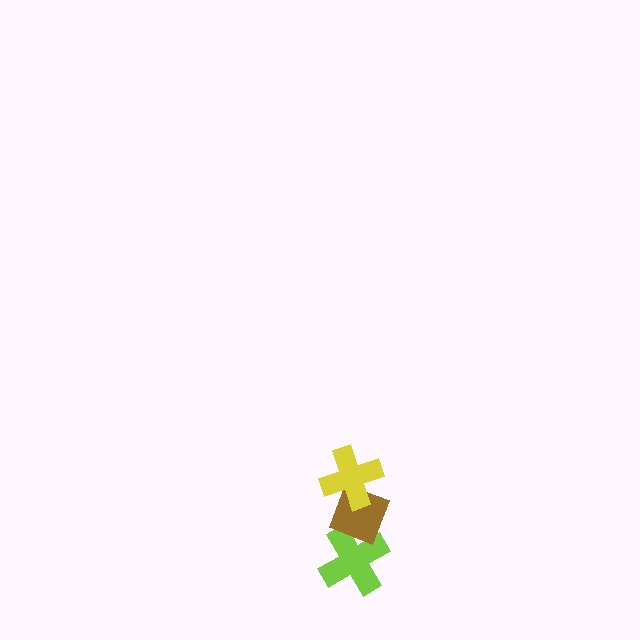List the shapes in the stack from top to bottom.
From top to bottom: the yellow cross, the brown diamond, the lime cross.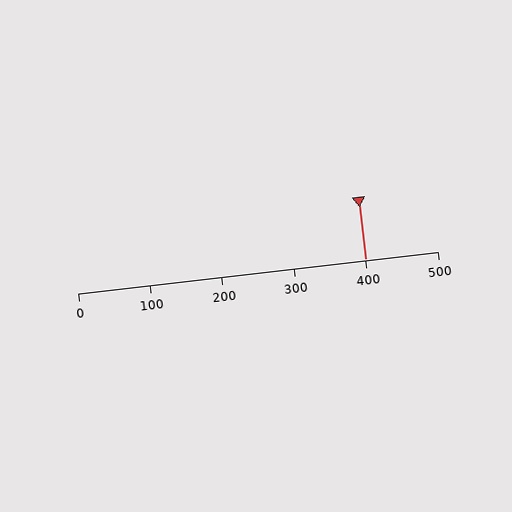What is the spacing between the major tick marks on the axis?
The major ticks are spaced 100 apart.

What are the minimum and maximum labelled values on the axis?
The axis runs from 0 to 500.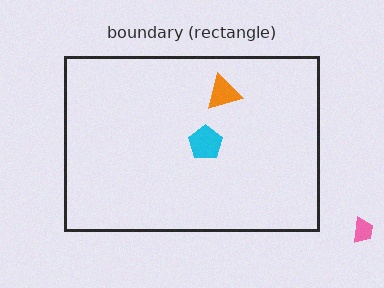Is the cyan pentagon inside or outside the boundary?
Inside.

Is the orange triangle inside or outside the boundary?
Inside.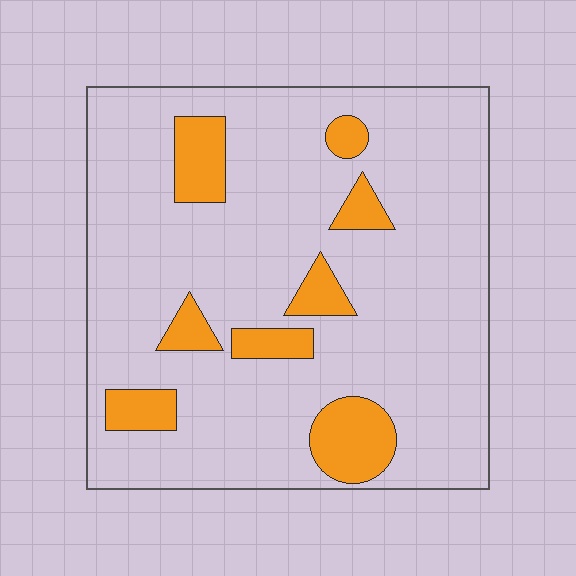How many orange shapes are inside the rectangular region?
8.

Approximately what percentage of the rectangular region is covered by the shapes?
Approximately 15%.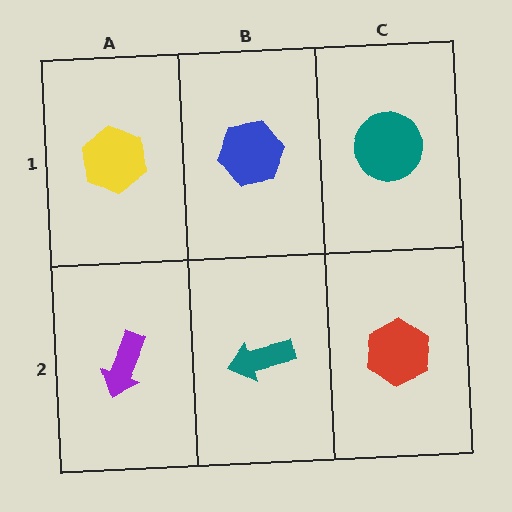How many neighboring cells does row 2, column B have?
3.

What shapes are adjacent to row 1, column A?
A purple arrow (row 2, column A), a blue hexagon (row 1, column B).